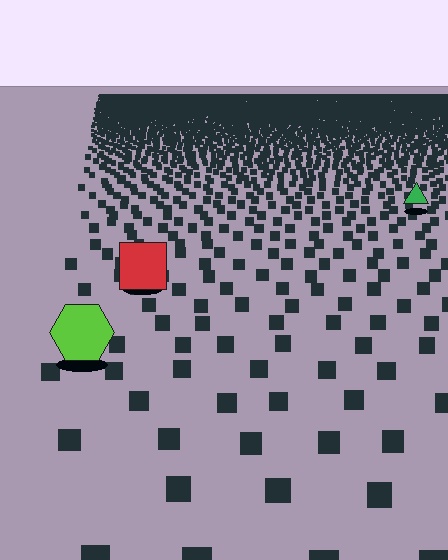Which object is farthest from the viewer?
The green triangle is farthest from the viewer. It appears smaller and the ground texture around it is denser.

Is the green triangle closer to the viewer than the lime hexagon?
No. The lime hexagon is closer — you can tell from the texture gradient: the ground texture is coarser near it.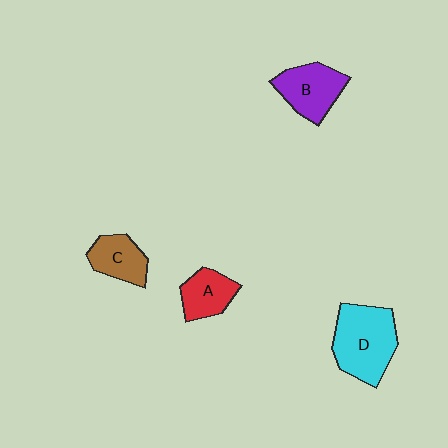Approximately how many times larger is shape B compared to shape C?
Approximately 1.3 times.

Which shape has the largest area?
Shape D (cyan).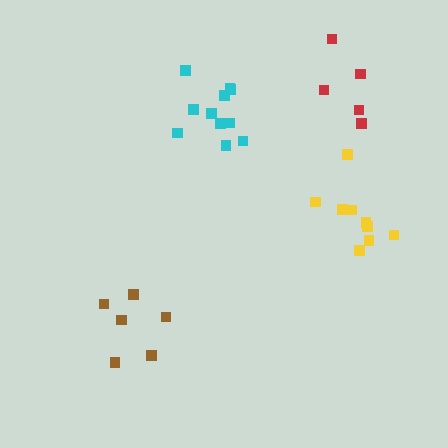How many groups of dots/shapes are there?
There are 4 groups.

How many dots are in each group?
Group 1: 9 dots, Group 2: 11 dots, Group 3: 6 dots, Group 4: 5 dots (31 total).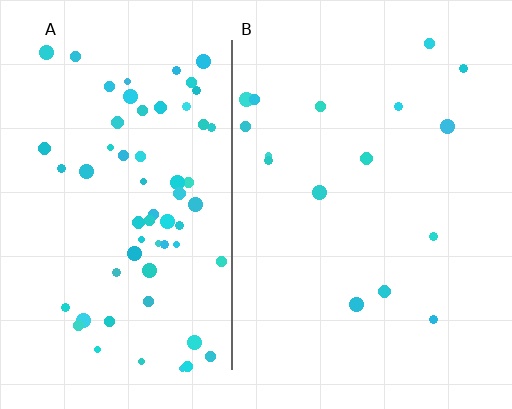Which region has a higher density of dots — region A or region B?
A (the left).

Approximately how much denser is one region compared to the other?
Approximately 3.7× — region A over region B.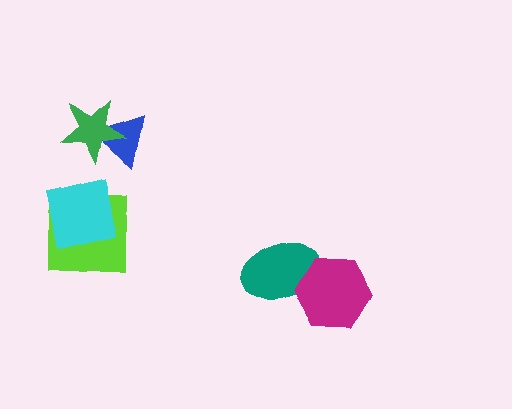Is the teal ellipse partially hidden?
Yes, it is partially covered by another shape.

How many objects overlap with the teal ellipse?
1 object overlaps with the teal ellipse.